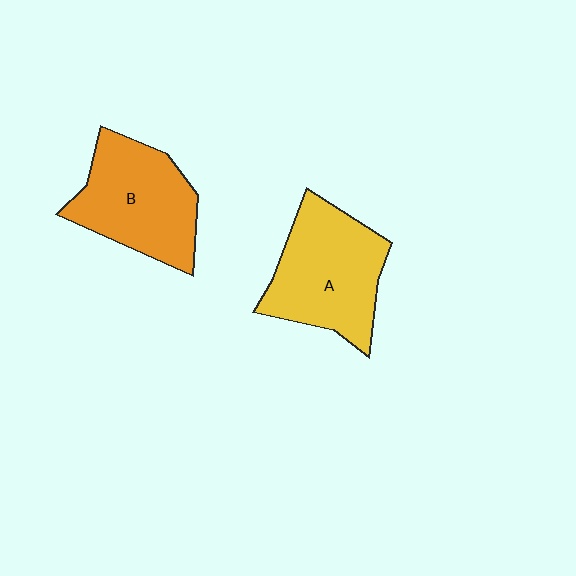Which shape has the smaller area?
Shape B (orange).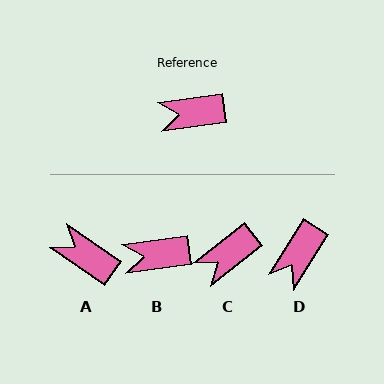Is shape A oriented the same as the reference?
No, it is off by about 43 degrees.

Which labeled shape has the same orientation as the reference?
B.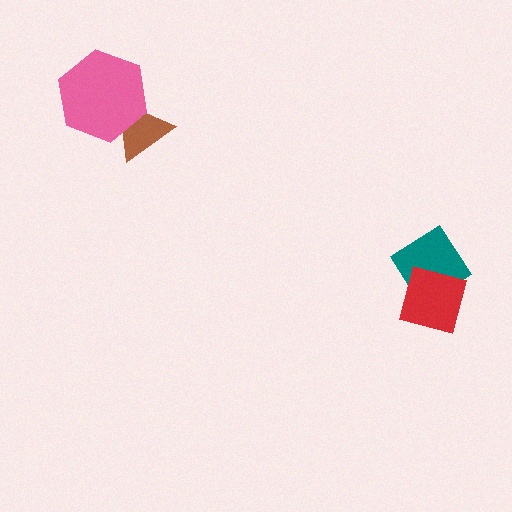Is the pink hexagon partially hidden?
No, no other shape covers it.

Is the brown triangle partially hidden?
Yes, it is partially covered by another shape.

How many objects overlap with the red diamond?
1 object overlaps with the red diamond.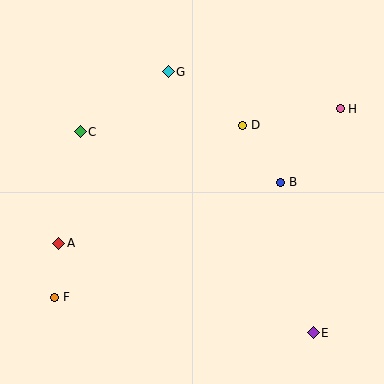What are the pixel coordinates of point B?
Point B is at (281, 182).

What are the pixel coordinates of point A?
Point A is at (59, 243).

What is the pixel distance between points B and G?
The distance between B and G is 158 pixels.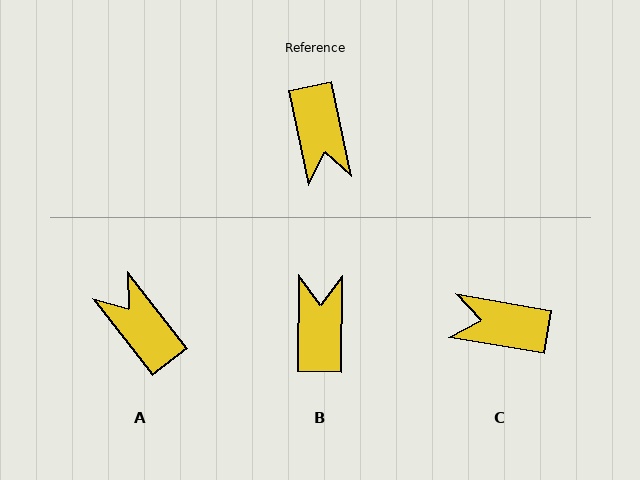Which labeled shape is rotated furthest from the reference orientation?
B, about 167 degrees away.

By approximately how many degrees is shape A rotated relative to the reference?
Approximately 154 degrees clockwise.